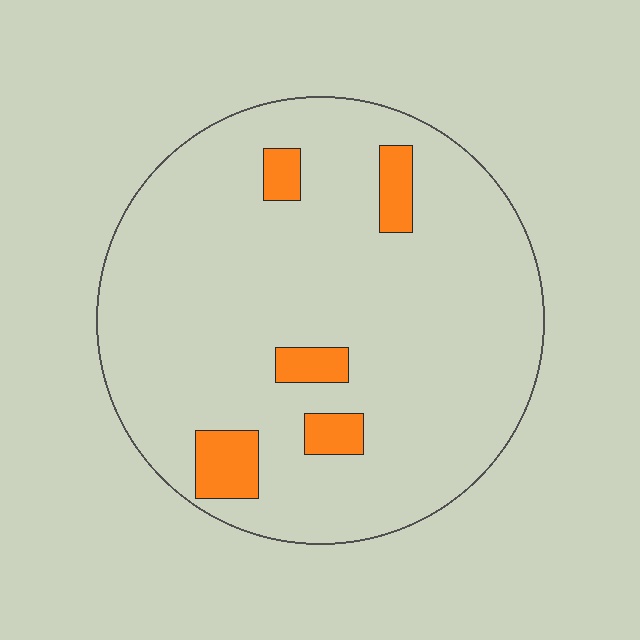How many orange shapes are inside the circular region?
5.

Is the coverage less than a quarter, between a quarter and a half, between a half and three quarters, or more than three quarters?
Less than a quarter.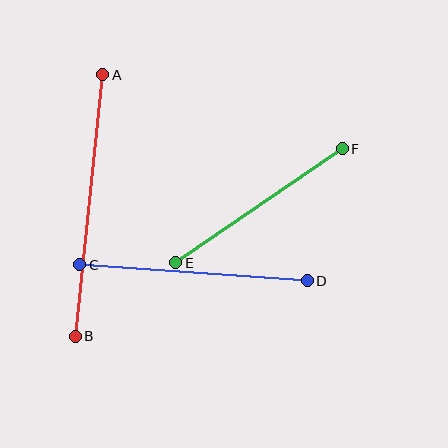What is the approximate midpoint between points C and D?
The midpoint is at approximately (194, 273) pixels.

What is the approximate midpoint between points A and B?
The midpoint is at approximately (89, 206) pixels.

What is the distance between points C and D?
The distance is approximately 228 pixels.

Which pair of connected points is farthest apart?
Points A and B are farthest apart.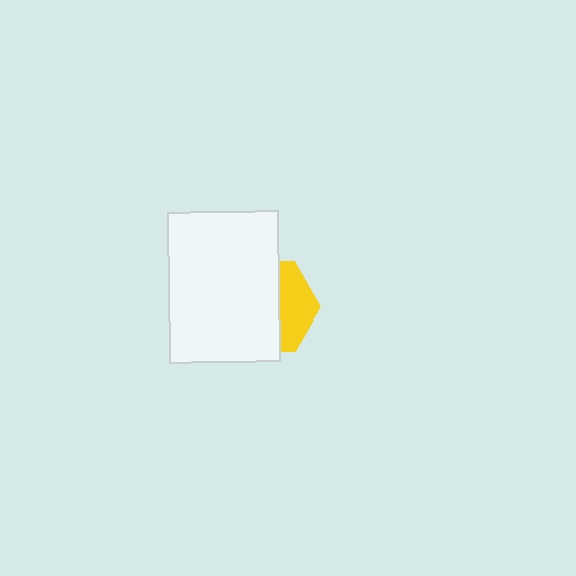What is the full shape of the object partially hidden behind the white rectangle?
The partially hidden object is a yellow hexagon.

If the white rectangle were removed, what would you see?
You would see the complete yellow hexagon.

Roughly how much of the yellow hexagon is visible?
A small part of it is visible (roughly 37%).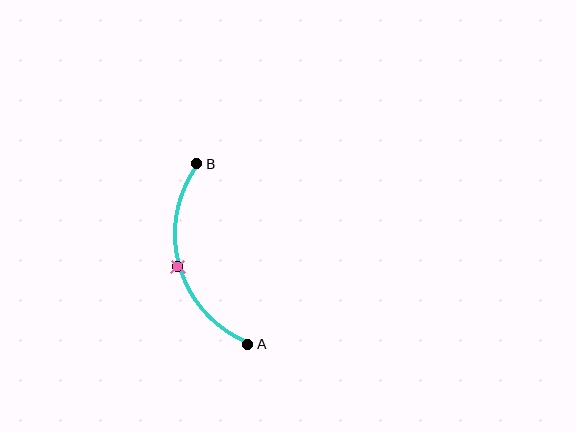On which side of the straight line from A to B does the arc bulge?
The arc bulges to the left of the straight line connecting A and B.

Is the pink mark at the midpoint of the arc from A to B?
Yes. The pink mark lies on the arc at equal arc-length from both A and B — it is the arc midpoint.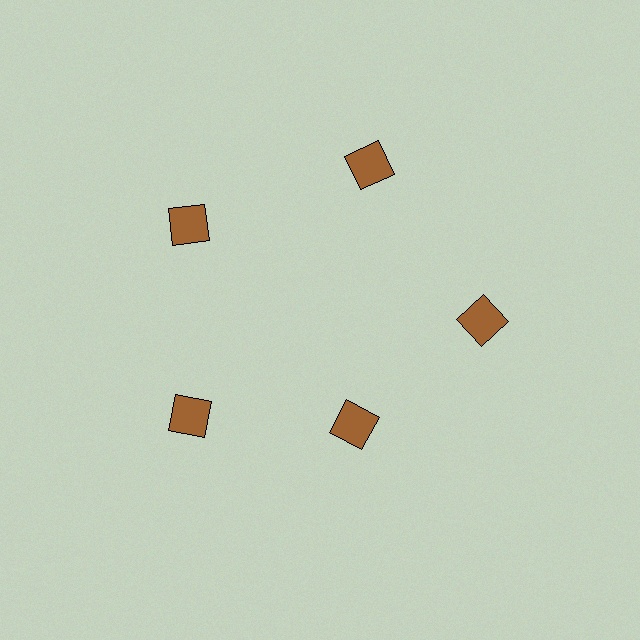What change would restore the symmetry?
The symmetry would be restored by moving it outward, back onto the ring so that all 5 squares sit at equal angles and equal distance from the center.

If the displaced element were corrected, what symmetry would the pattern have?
It would have 5-fold rotational symmetry — the pattern would map onto itself every 72 degrees.